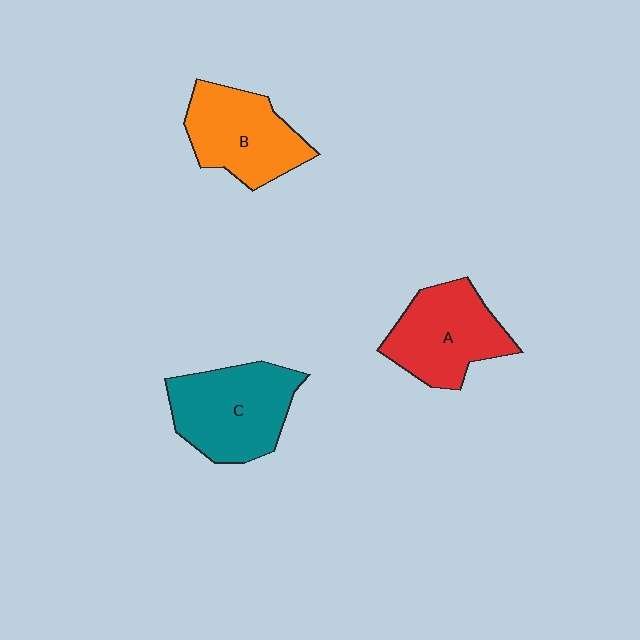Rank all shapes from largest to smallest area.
From largest to smallest: C (teal), A (red), B (orange).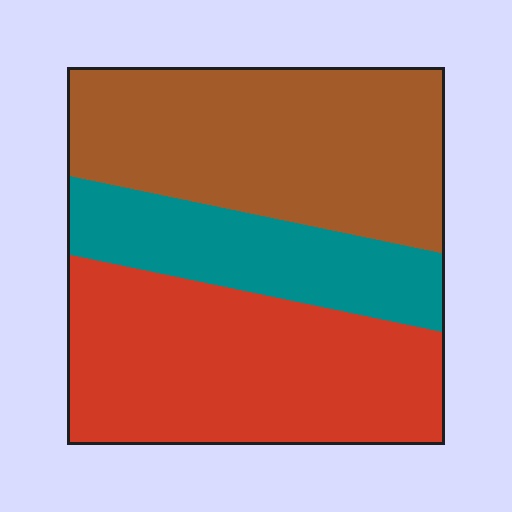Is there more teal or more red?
Red.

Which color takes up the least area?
Teal, at roughly 20%.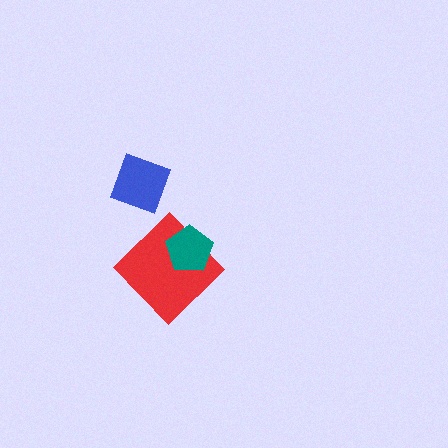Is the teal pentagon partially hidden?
No, no other shape covers it.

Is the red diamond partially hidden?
Yes, it is partially covered by another shape.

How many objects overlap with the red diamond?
1 object overlaps with the red diamond.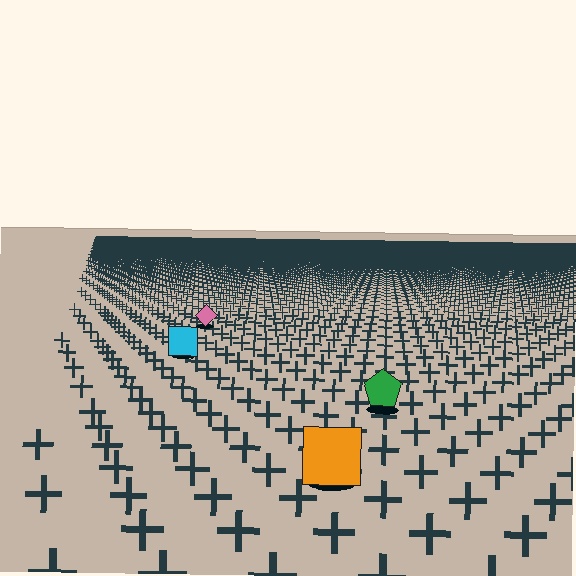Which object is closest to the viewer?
The orange square is closest. The texture marks near it are larger and more spread out.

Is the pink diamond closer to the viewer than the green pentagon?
No. The green pentagon is closer — you can tell from the texture gradient: the ground texture is coarser near it.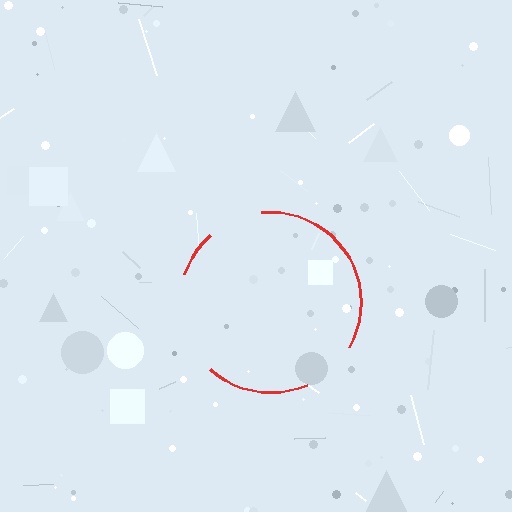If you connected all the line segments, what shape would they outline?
They would outline a circle.